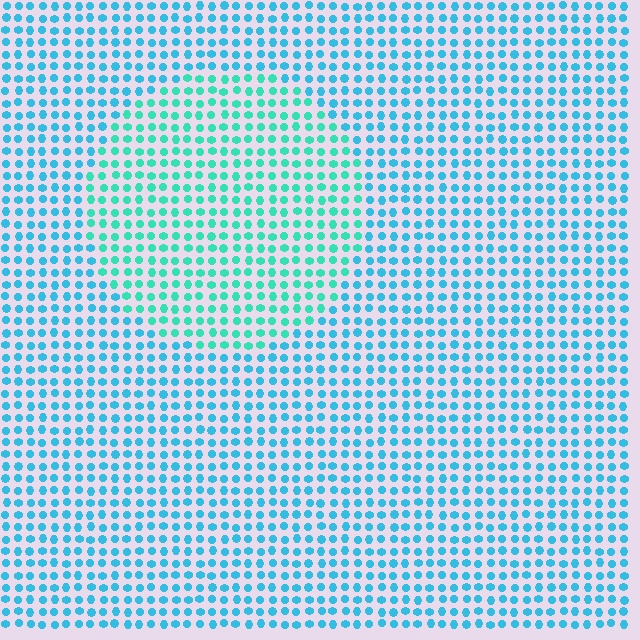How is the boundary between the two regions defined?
The boundary is defined purely by a slight shift in hue (about 28 degrees). Spacing, size, and orientation are identical on both sides.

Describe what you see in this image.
The image is filled with small cyan elements in a uniform arrangement. A circle-shaped region is visible where the elements are tinted to a slightly different hue, forming a subtle color boundary.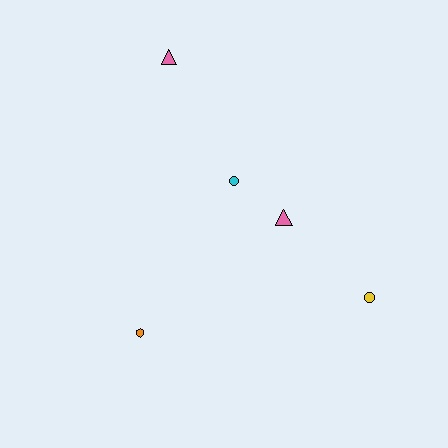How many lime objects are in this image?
There are no lime objects.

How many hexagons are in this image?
There is 1 hexagon.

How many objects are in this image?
There are 5 objects.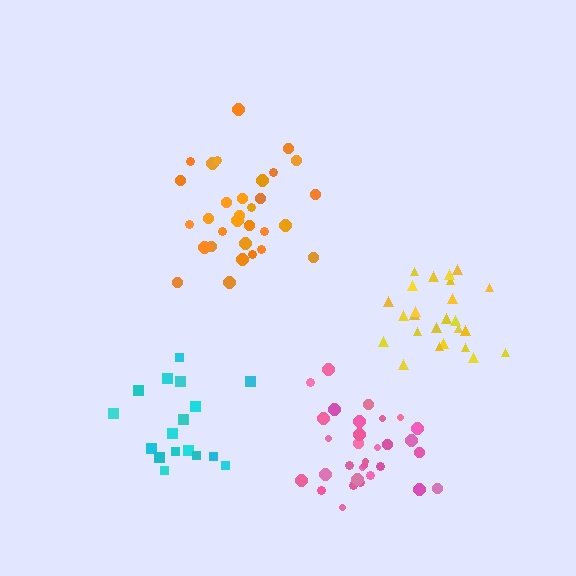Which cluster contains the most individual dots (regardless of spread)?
Orange (31).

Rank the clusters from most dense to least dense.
pink, yellow, orange, cyan.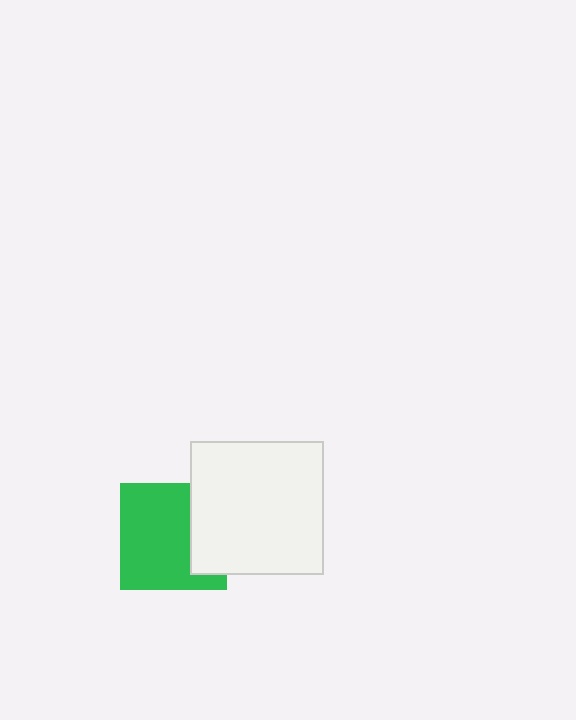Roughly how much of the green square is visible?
Most of it is visible (roughly 69%).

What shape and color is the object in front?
The object in front is a white square.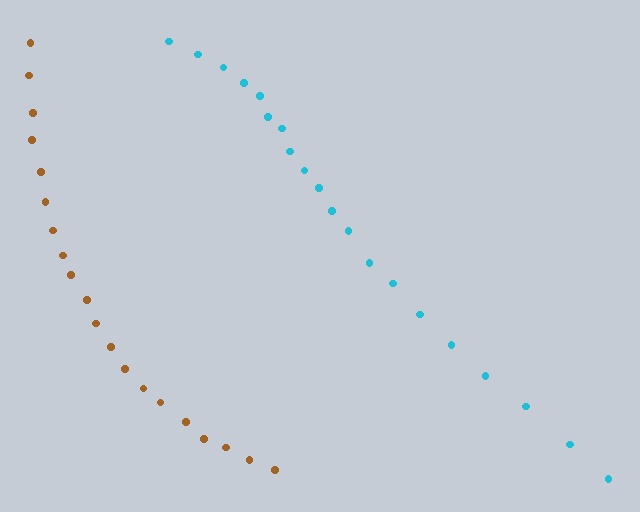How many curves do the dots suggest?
There are 2 distinct paths.